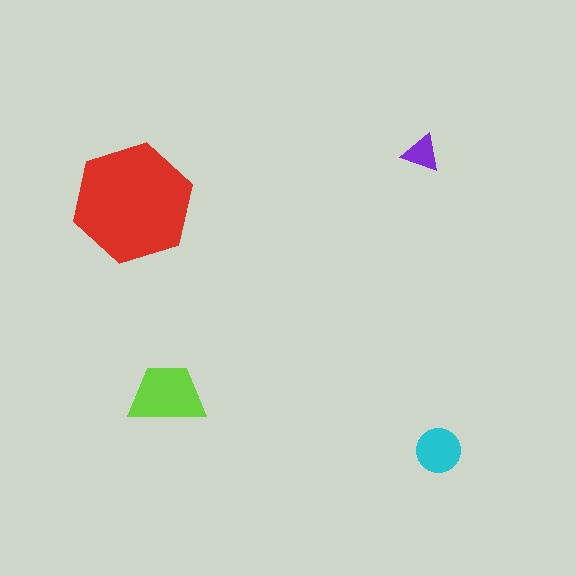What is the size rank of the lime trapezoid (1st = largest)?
2nd.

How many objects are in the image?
There are 4 objects in the image.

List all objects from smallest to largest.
The purple triangle, the cyan circle, the lime trapezoid, the red hexagon.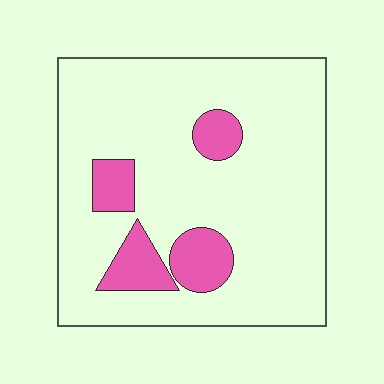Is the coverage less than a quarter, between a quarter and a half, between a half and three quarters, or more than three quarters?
Less than a quarter.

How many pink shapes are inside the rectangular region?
4.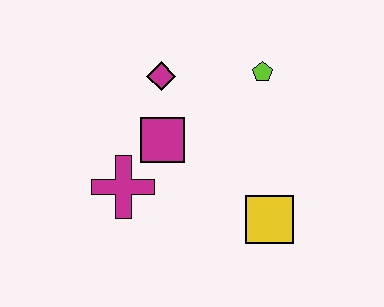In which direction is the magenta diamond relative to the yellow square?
The magenta diamond is above the yellow square.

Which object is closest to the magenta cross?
The magenta square is closest to the magenta cross.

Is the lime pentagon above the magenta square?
Yes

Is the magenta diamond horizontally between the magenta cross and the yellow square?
Yes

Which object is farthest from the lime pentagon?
The magenta cross is farthest from the lime pentagon.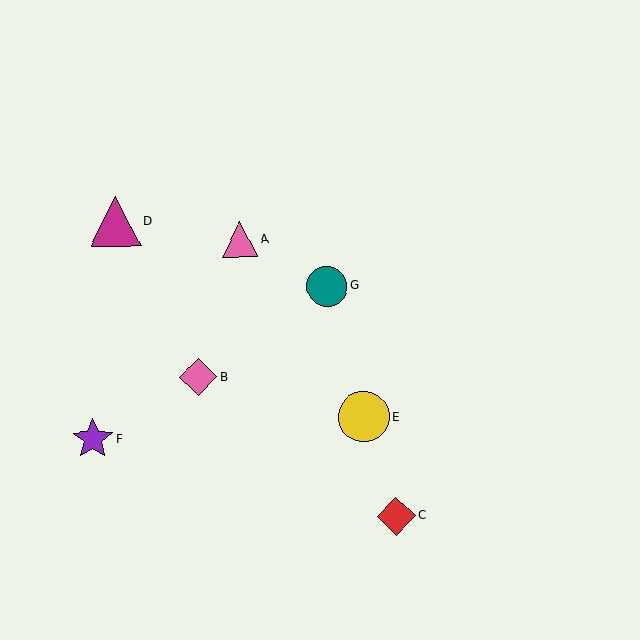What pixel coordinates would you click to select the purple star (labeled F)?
Click at (93, 439) to select the purple star F.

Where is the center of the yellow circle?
The center of the yellow circle is at (364, 417).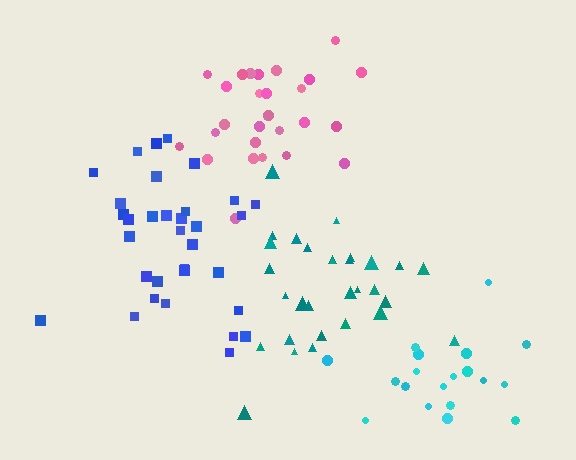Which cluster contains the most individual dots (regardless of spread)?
Blue (33).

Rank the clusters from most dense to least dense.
teal, pink, blue, cyan.